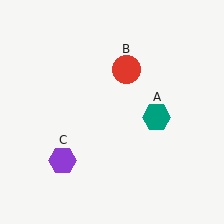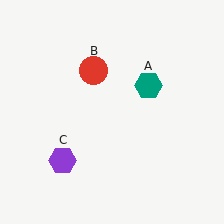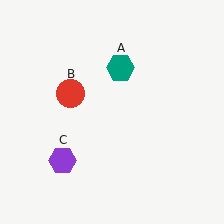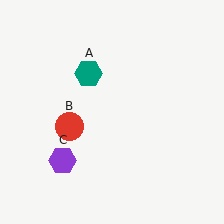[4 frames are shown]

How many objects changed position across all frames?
2 objects changed position: teal hexagon (object A), red circle (object B).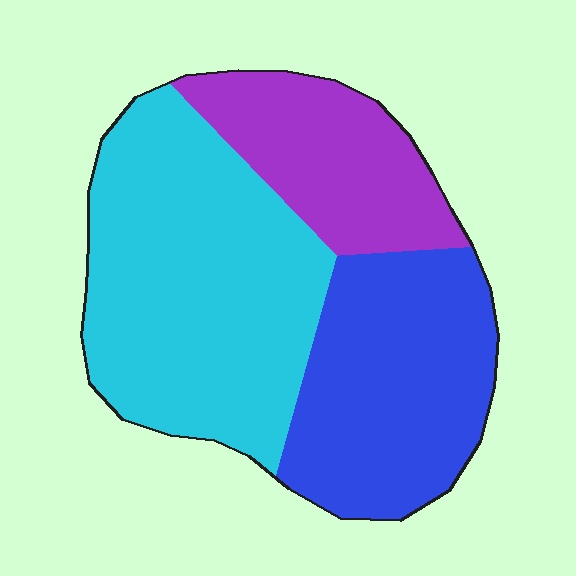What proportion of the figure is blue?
Blue takes up about one third (1/3) of the figure.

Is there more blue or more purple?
Blue.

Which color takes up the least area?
Purple, at roughly 20%.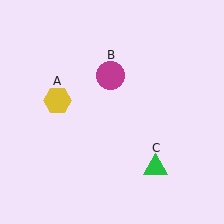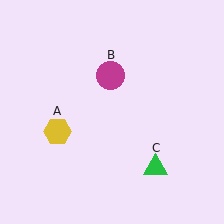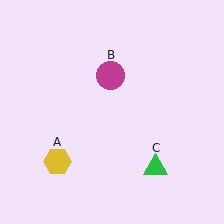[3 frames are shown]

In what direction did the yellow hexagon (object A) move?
The yellow hexagon (object A) moved down.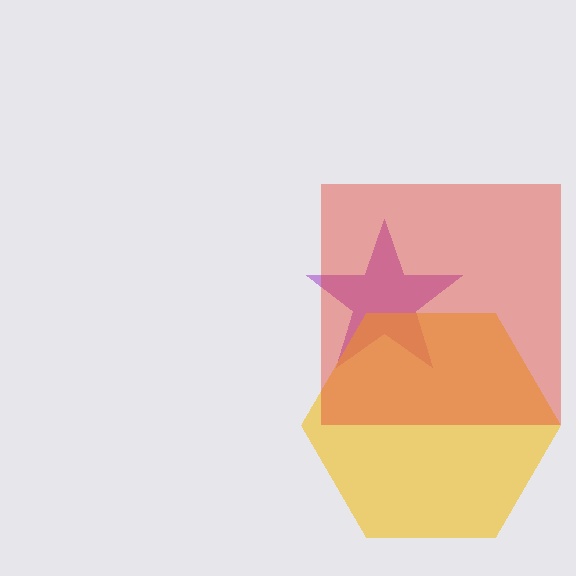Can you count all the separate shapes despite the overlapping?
Yes, there are 3 separate shapes.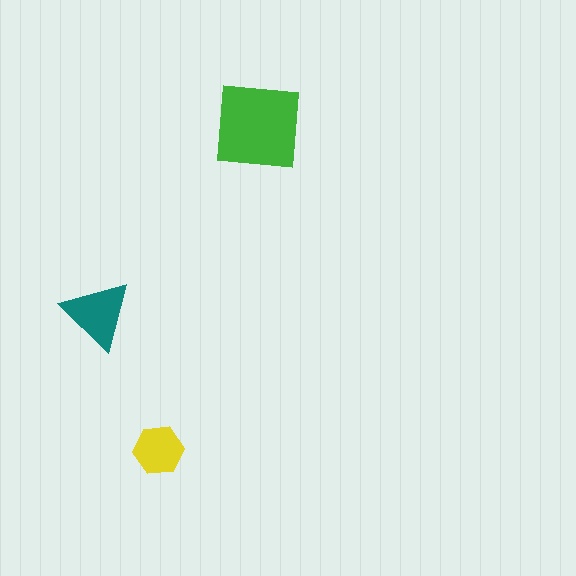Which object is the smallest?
The yellow hexagon.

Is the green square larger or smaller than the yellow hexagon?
Larger.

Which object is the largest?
The green square.